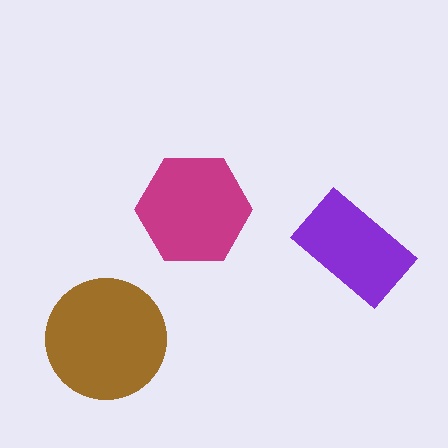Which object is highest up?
The magenta hexagon is topmost.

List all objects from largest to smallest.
The brown circle, the magenta hexagon, the purple rectangle.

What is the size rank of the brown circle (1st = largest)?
1st.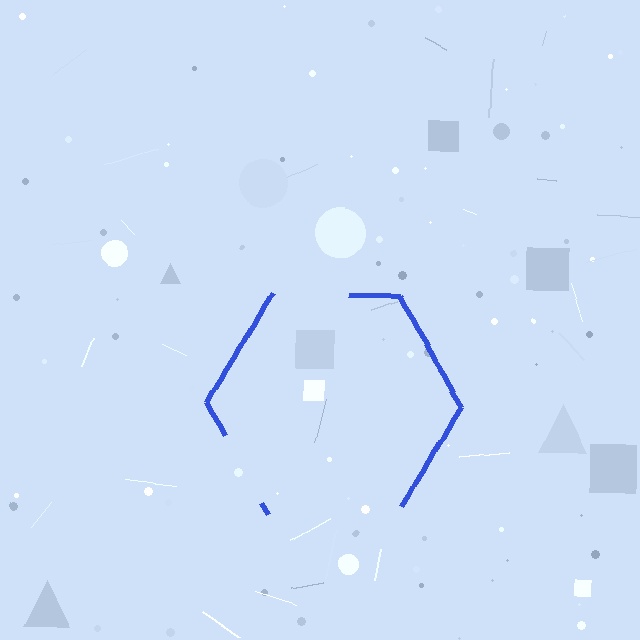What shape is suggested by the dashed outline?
The dashed outline suggests a hexagon.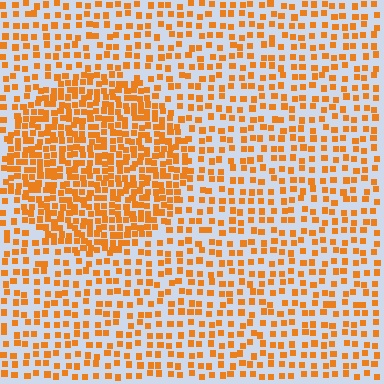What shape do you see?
I see a circle.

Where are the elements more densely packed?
The elements are more densely packed inside the circle boundary.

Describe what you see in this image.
The image contains small orange elements arranged at two different densities. A circle-shaped region is visible where the elements are more densely packed than the surrounding area.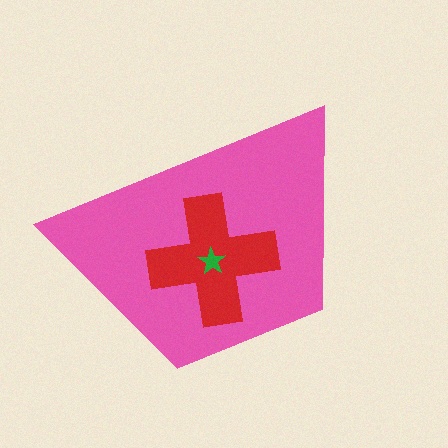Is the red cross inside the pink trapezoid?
Yes.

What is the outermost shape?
The pink trapezoid.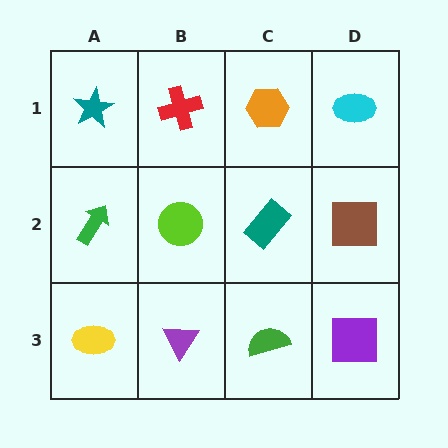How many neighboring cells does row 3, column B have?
3.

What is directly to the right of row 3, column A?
A purple triangle.